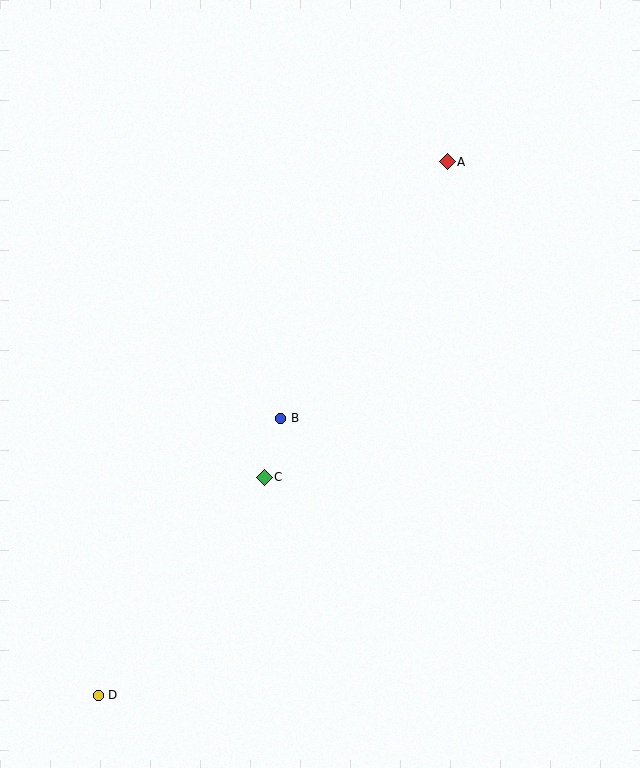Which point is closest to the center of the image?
Point B at (281, 418) is closest to the center.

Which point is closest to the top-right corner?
Point A is closest to the top-right corner.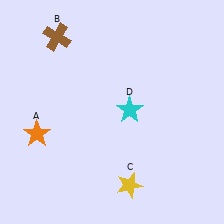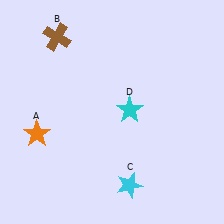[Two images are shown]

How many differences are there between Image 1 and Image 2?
There is 1 difference between the two images.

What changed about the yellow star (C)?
In Image 1, C is yellow. In Image 2, it changed to cyan.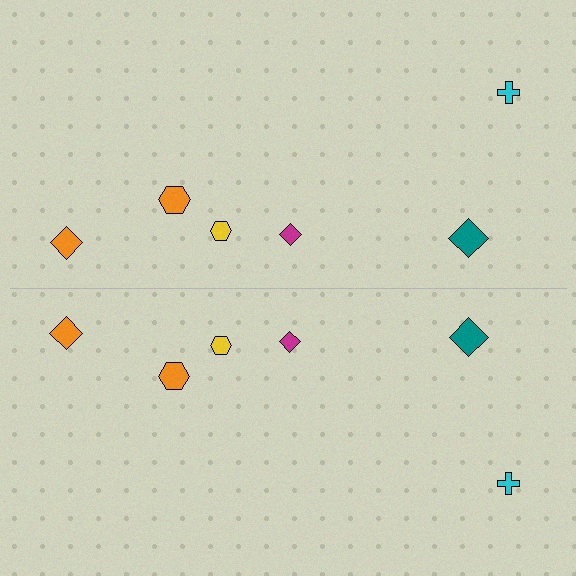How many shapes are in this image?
There are 12 shapes in this image.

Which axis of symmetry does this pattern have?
The pattern has a horizontal axis of symmetry running through the center of the image.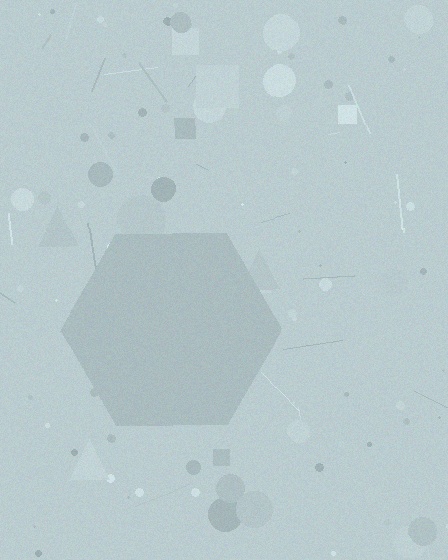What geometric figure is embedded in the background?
A hexagon is embedded in the background.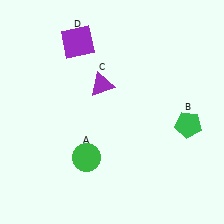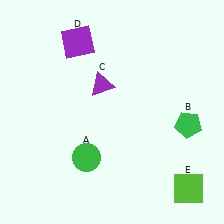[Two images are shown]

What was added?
A lime square (E) was added in Image 2.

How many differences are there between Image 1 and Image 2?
There is 1 difference between the two images.